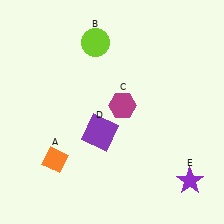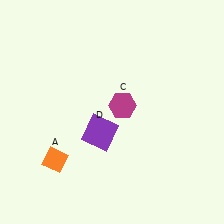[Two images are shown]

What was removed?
The lime circle (B), the purple star (E) were removed in Image 2.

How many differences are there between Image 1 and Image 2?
There are 2 differences between the two images.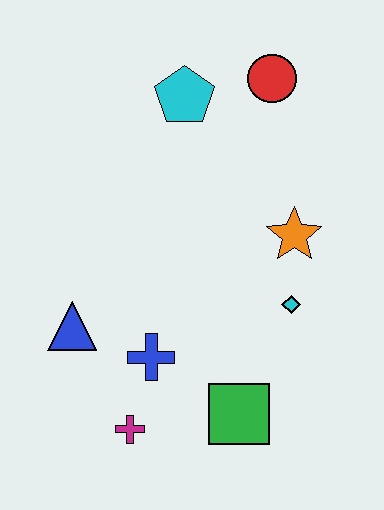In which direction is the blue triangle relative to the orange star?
The blue triangle is to the left of the orange star.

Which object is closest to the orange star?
The cyan diamond is closest to the orange star.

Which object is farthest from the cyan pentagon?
The magenta cross is farthest from the cyan pentagon.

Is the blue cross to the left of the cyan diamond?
Yes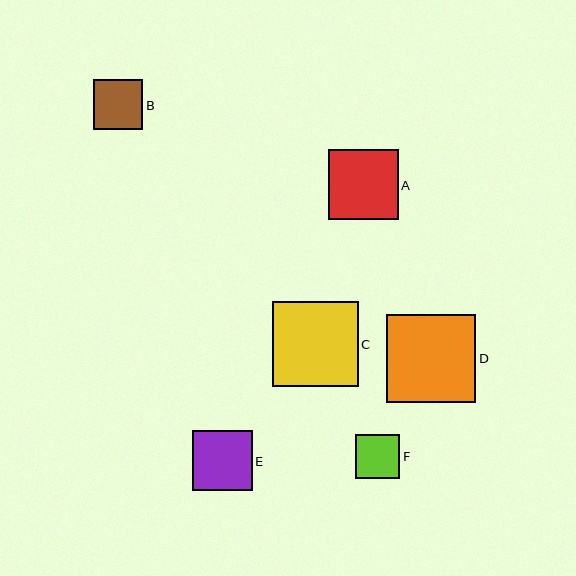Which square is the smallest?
Square F is the smallest with a size of approximately 44 pixels.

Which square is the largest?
Square D is the largest with a size of approximately 89 pixels.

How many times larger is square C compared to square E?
Square C is approximately 1.4 times the size of square E.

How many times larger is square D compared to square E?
Square D is approximately 1.5 times the size of square E.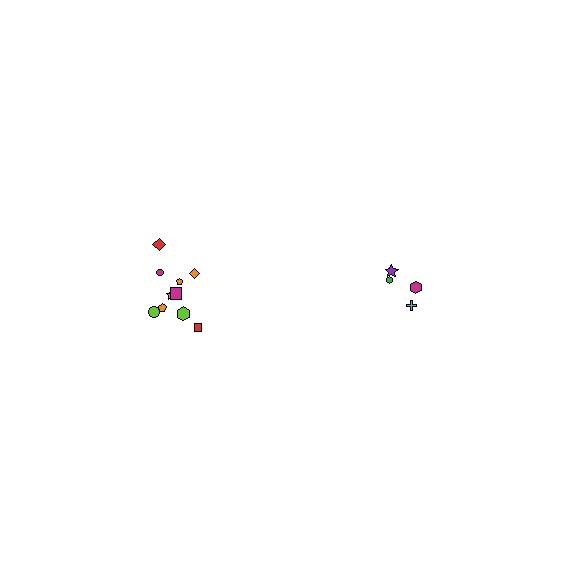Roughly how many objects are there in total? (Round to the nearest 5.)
Roughly 15 objects in total.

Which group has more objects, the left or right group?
The left group.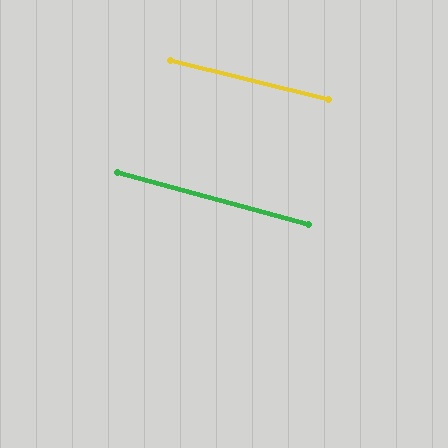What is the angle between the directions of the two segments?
Approximately 1 degree.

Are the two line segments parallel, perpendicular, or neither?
Parallel — their directions differ by only 1.4°.